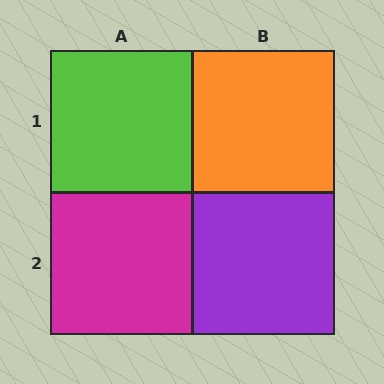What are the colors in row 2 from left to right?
Magenta, purple.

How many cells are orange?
1 cell is orange.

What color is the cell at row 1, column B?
Orange.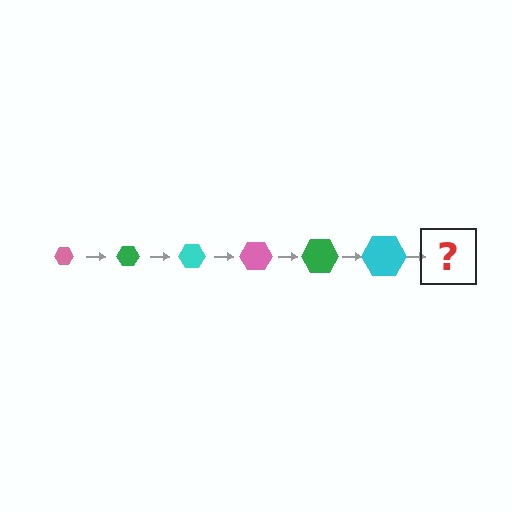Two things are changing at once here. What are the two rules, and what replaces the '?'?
The two rules are that the hexagon grows larger each step and the color cycles through pink, green, and cyan. The '?' should be a pink hexagon, larger than the previous one.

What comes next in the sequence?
The next element should be a pink hexagon, larger than the previous one.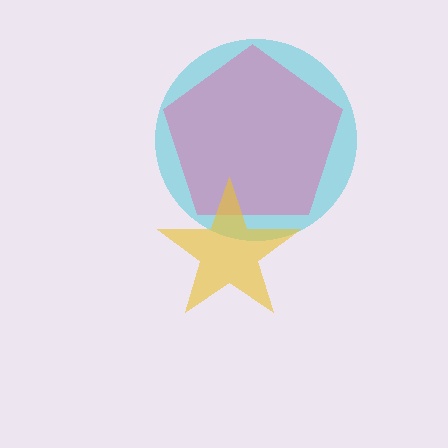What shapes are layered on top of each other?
The layered shapes are: a cyan circle, a pink pentagon, a yellow star.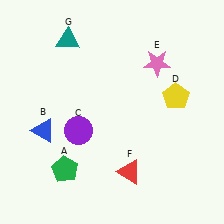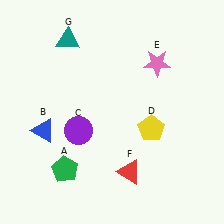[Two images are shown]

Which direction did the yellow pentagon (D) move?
The yellow pentagon (D) moved down.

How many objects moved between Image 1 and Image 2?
1 object moved between the two images.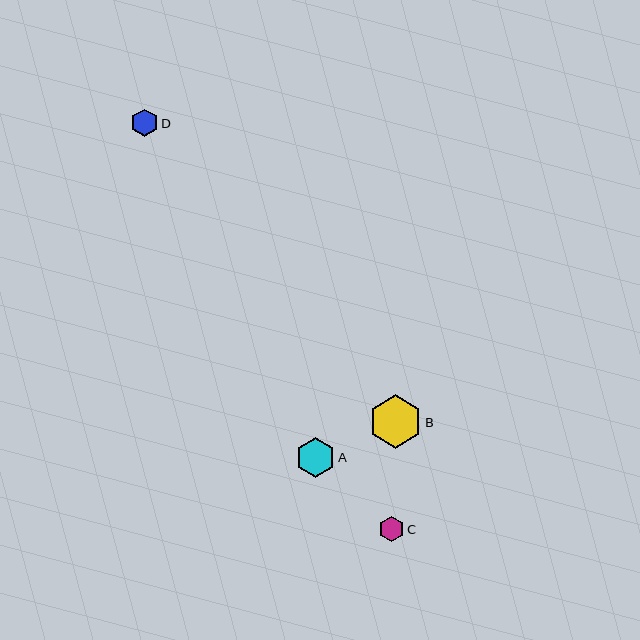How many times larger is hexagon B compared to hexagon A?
Hexagon B is approximately 1.4 times the size of hexagon A.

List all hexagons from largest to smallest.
From largest to smallest: B, A, D, C.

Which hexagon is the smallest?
Hexagon C is the smallest with a size of approximately 26 pixels.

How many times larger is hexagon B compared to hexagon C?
Hexagon B is approximately 2.1 times the size of hexagon C.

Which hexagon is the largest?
Hexagon B is the largest with a size of approximately 53 pixels.